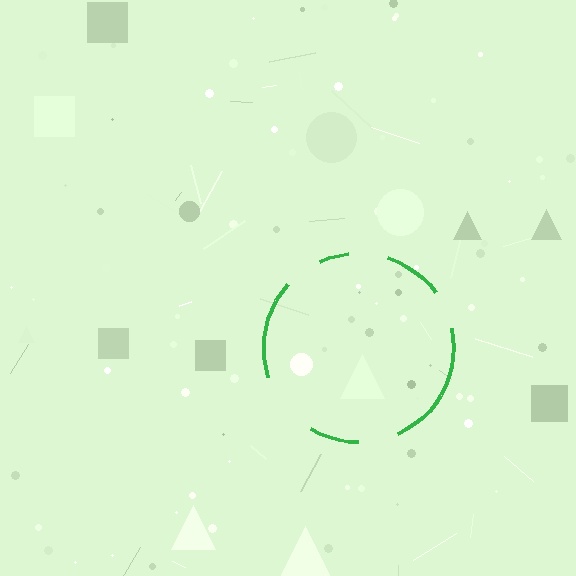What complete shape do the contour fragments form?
The contour fragments form a circle.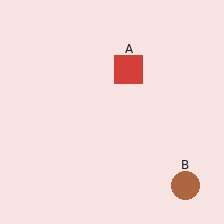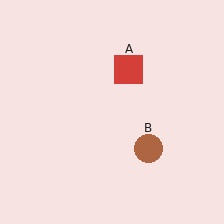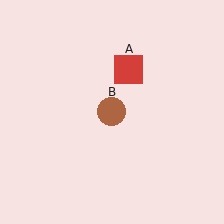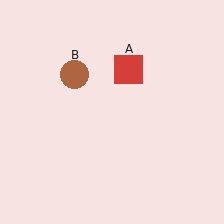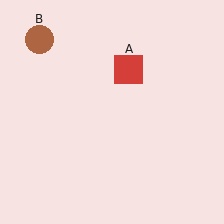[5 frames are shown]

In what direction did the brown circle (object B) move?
The brown circle (object B) moved up and to the left.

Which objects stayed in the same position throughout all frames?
Red square (object A) remained stationary.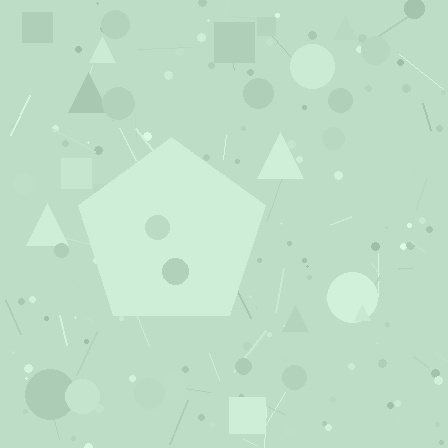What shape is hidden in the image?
A pentagon is hidden in the image.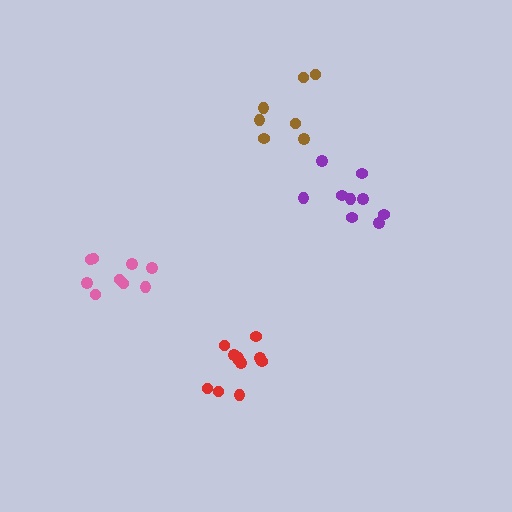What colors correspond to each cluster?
The clusters are colored: red, purple, pink, brown.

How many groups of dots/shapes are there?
There are 4 groups.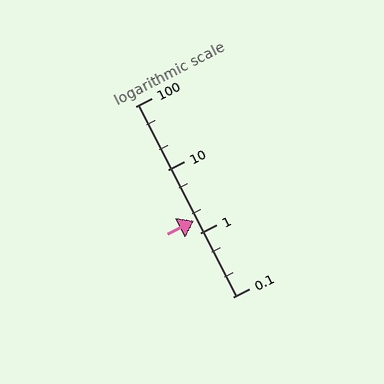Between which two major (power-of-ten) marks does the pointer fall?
The pointer is between 1 and 10.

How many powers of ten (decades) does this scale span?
The scale spans 3 decades, from 0.1 to 100.